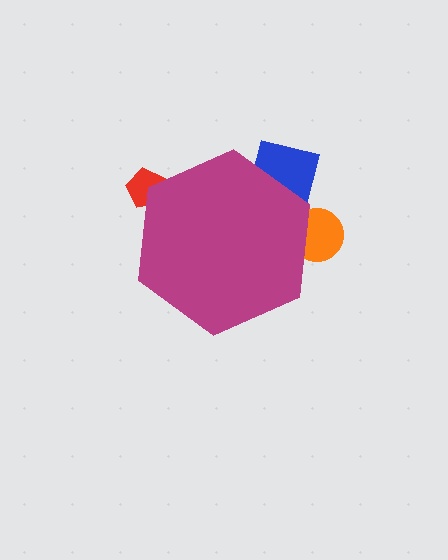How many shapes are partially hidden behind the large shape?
3 shapes are partially hidden.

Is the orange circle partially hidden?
Yes, the orange circle is partially hidden behind the magenta hexagon.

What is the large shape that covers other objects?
A magenta hexagon.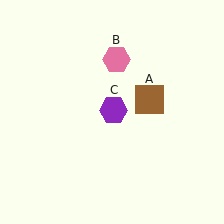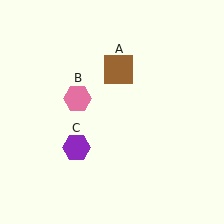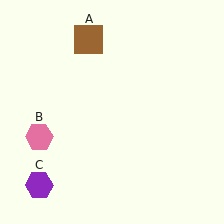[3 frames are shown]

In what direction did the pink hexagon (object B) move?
The pink hexagon (object B) moved down and to the left.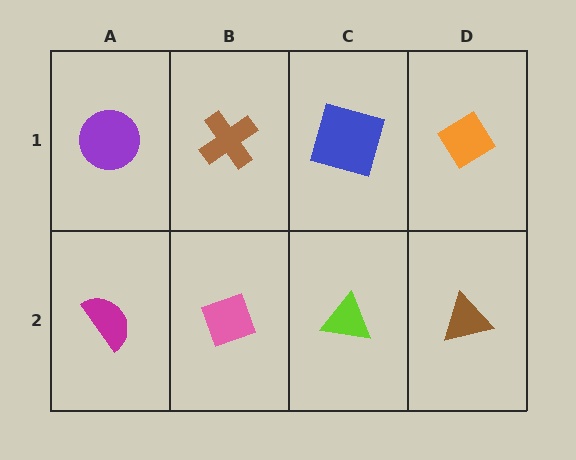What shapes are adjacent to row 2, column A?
A purple circle (row 1, column A), a pink diamond (row 2, column B).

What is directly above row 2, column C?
A blue square.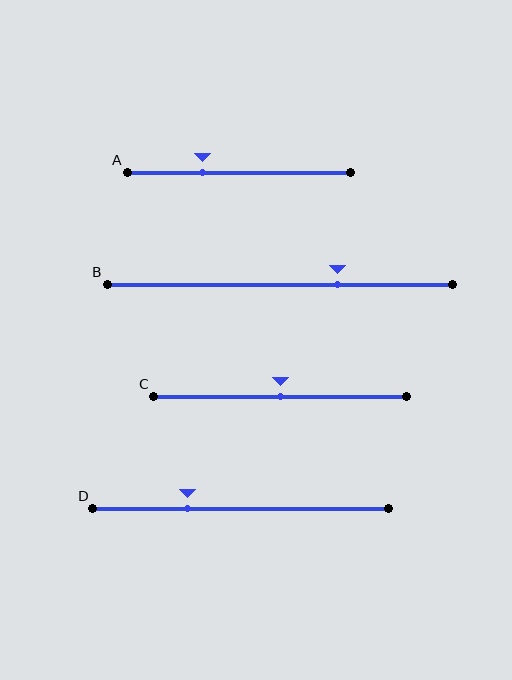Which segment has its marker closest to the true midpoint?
Segment C has its marker closest to the true midpoint.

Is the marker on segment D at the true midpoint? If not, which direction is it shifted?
No, the marker on segment D is shifted to the left by about 18% of the segment length.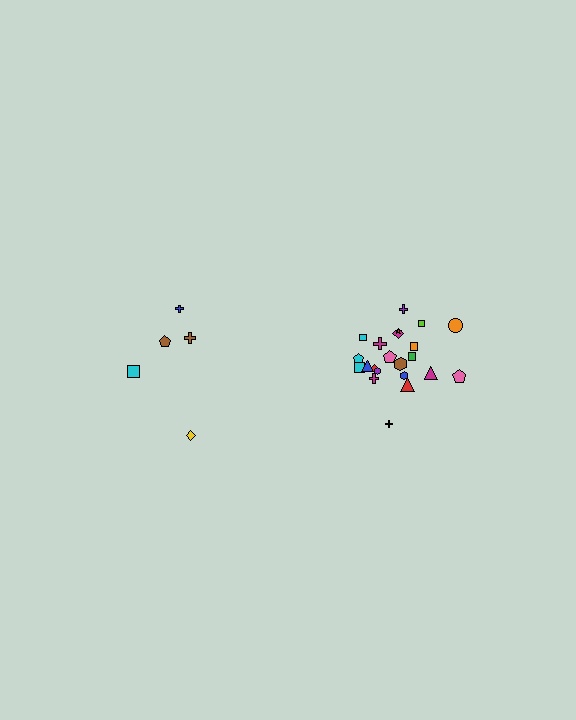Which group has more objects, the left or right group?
The right group.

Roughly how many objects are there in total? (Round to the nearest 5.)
Roughly 25 objects in total.